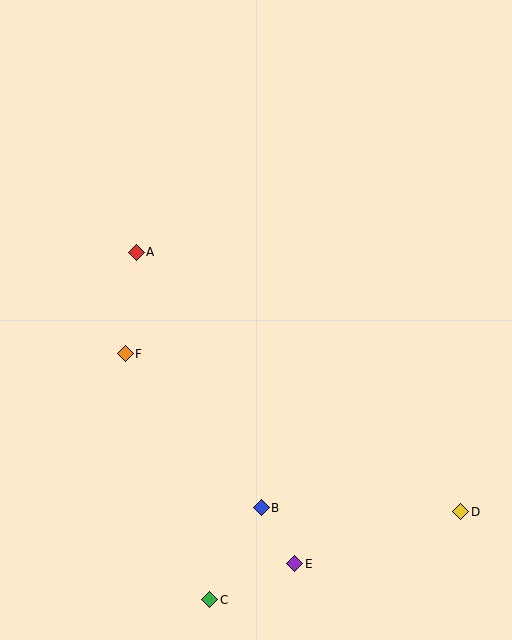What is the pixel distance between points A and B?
The distance between A and B is 285 pixels.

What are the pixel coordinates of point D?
Point D is at (461, 512).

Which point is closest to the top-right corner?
Point A is closest to the top-right corner.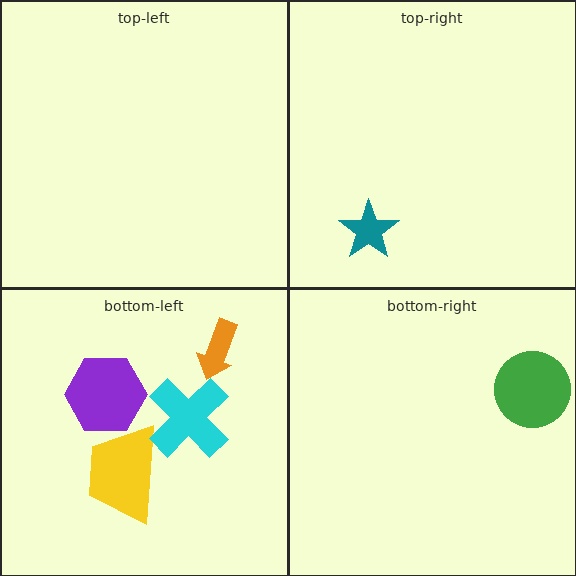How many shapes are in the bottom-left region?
4.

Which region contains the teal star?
The top-right region.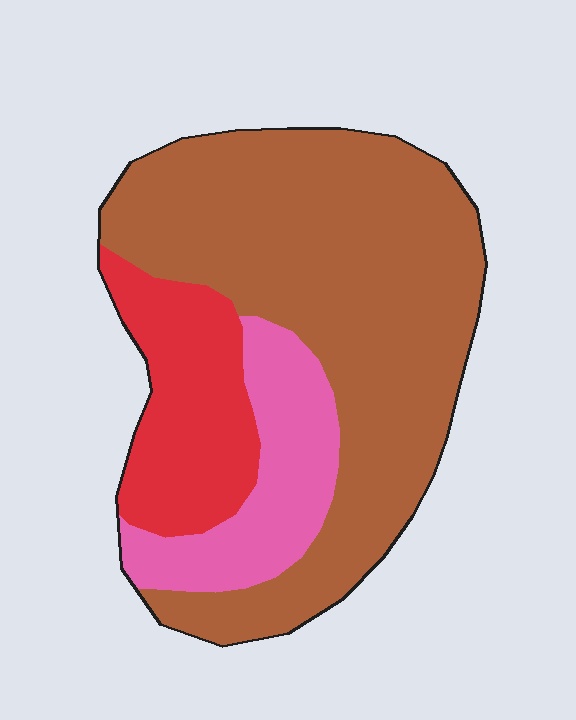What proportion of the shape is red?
Red takes up about one fifth (1/5) of the shape.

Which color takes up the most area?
Brown, at roughly 65%.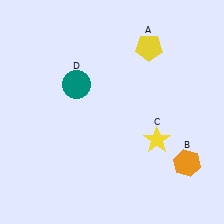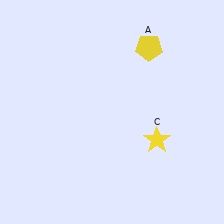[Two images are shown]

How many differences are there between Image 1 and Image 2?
There are 2 differences between the two images.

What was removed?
The orange hexagon (B), the teal circle (D) were removed in Image 2.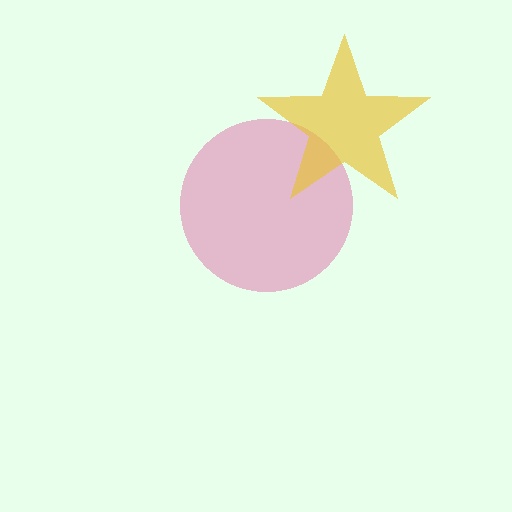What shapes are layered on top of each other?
The layered shapes are: a pink circle, a yellow star.